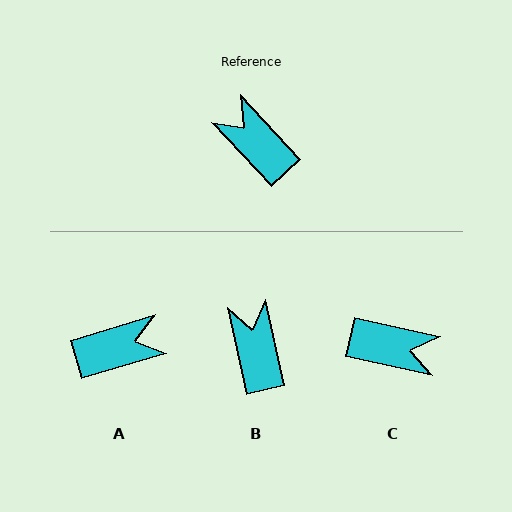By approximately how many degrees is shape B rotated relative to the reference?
Approximately 31 degrees clockwise.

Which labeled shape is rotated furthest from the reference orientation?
C, about 146 degrees away.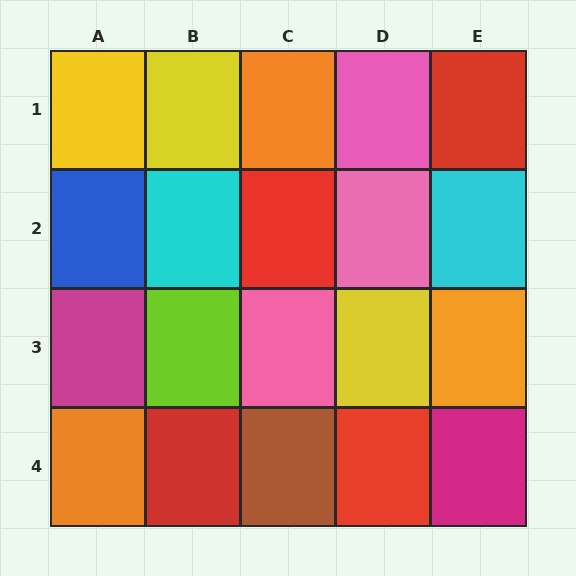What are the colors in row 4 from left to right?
Orange, red, brown, red, magenta.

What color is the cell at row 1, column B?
Yellow.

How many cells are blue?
1 cell is blue.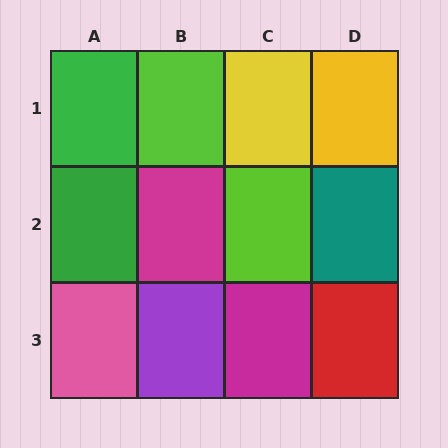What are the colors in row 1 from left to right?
Green, lime, yellow, yellow.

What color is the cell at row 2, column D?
Teal.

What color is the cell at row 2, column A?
Green.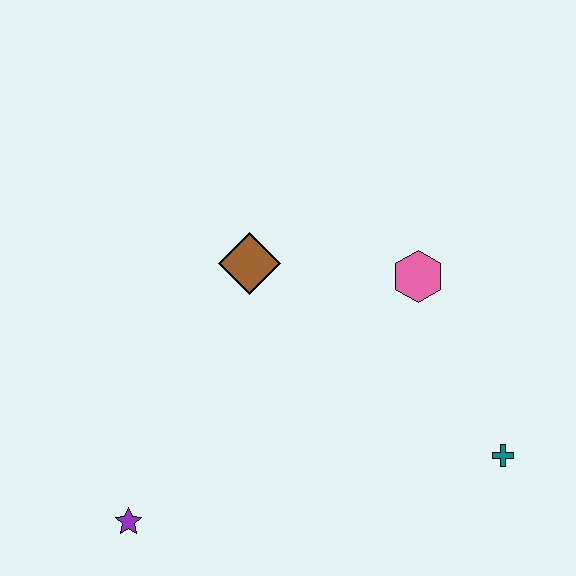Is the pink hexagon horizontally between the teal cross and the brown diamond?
Yes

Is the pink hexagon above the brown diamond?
No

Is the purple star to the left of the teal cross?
Yes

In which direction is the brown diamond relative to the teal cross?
The brown diamond is to the left of the teal cross.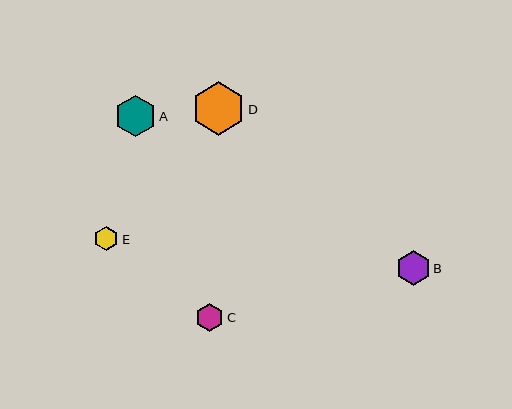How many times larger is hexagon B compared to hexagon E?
Hexagon B is approximately 1.4 times the size of hexagon E.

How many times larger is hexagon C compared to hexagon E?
Hexagon C is approximately 1.2 times the size of hexagon E.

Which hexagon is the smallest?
Hexagon E is the smallest with a size of approximately 24 pixels.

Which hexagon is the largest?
Hexagon D is the largest with a size of approximately 53 pixels.